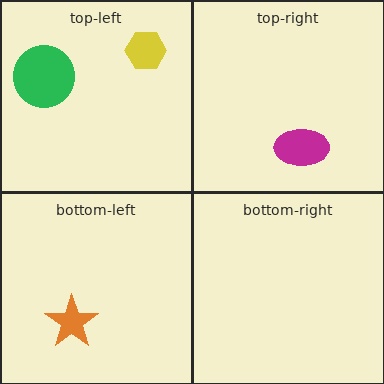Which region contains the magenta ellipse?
The top-right region.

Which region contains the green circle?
The top-left region.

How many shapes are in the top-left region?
2.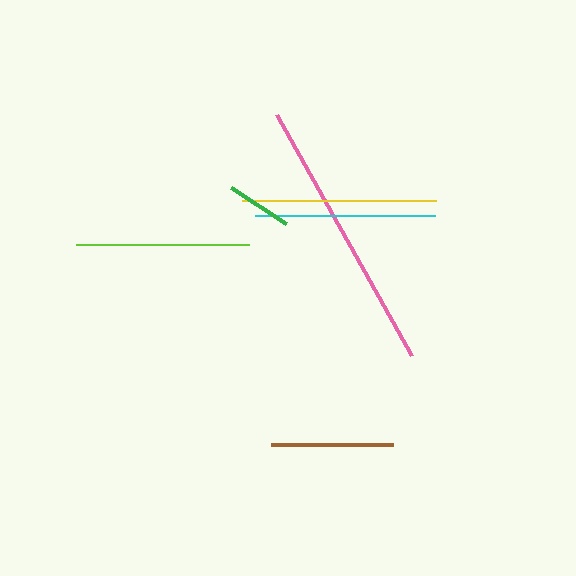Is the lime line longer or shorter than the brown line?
The lime line is longer than the brown line.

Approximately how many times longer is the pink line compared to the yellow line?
The pink line is approximately 1.4 times the length of the yellow line.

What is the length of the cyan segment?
The cyan segment is approximately 180 pixels long.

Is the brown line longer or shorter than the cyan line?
The cyan line is longer than the brown line.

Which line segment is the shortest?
The green line is the shortest at approximately 66 pixels.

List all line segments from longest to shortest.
From longest to shortest: pink, yellow, cyan, lime, brown, green.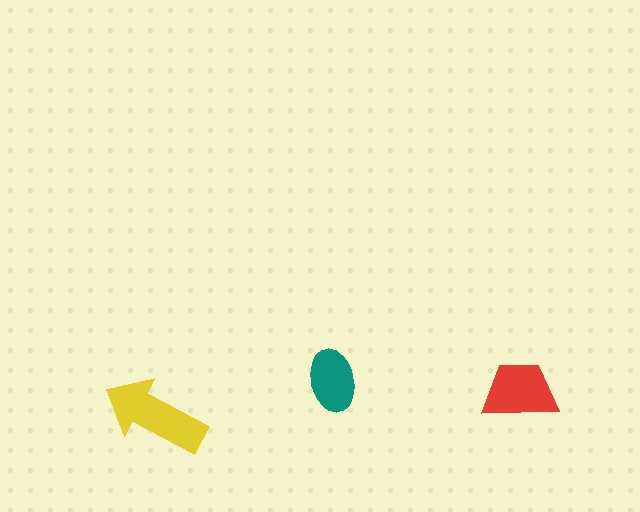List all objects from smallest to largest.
The teal ellipse, the red trapezoid, the yellow arrow.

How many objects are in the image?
There are 3 objects in the image.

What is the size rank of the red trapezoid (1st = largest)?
2nd.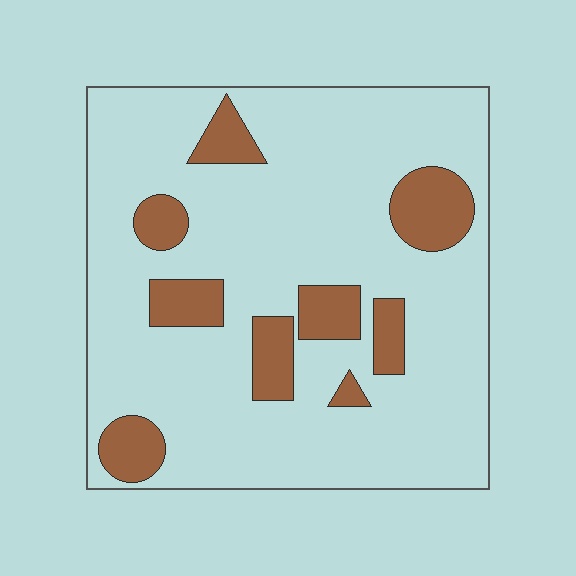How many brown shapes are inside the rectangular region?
9.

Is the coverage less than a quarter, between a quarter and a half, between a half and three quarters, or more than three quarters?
Less than a quarter.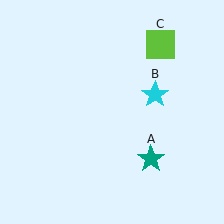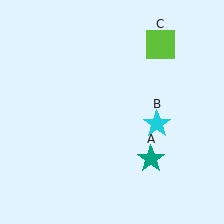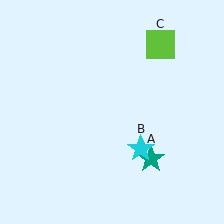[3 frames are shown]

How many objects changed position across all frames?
1 object changed position: cyan star (object B).